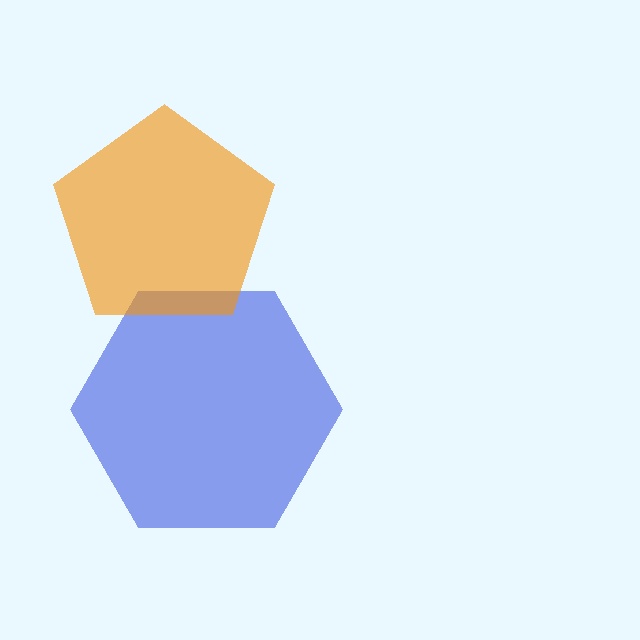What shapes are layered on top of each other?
The layered shapes are: a blue hexagon, an orange pentagon.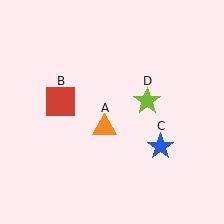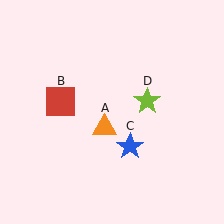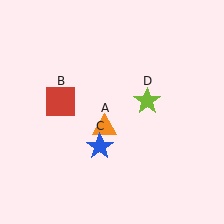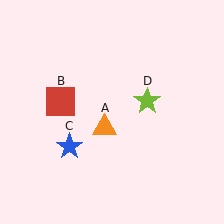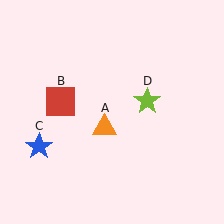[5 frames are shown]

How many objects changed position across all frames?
1 object changed position: blue star (object C).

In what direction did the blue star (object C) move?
The blue star (object C) moved left.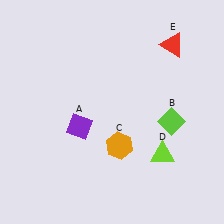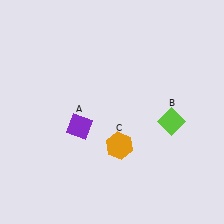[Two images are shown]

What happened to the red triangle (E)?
The red triangle (E) was removed in Image 2. It was in the top-right area of Image 1.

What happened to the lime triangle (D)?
The lime triangle (D) was removed in Image 2. It was in the bottom-right area of Image 1.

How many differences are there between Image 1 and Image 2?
There are 2 differences between the two images.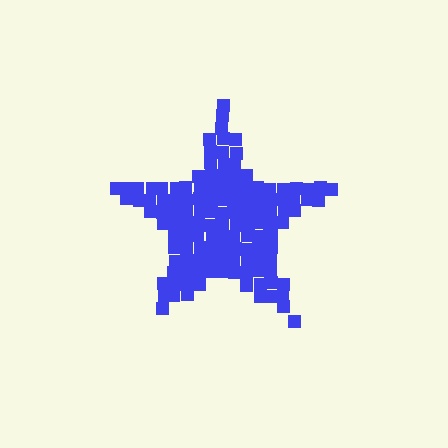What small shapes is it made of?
It is made of small squares.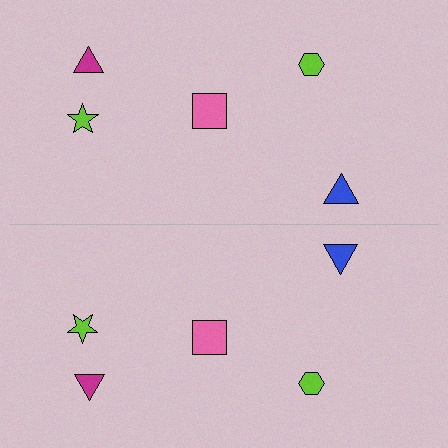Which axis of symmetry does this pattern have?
The pattern has a horizontal axis of symmetry running through the center of the image.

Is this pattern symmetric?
Yes, this pattern has bilateral (reflection) symmetry.